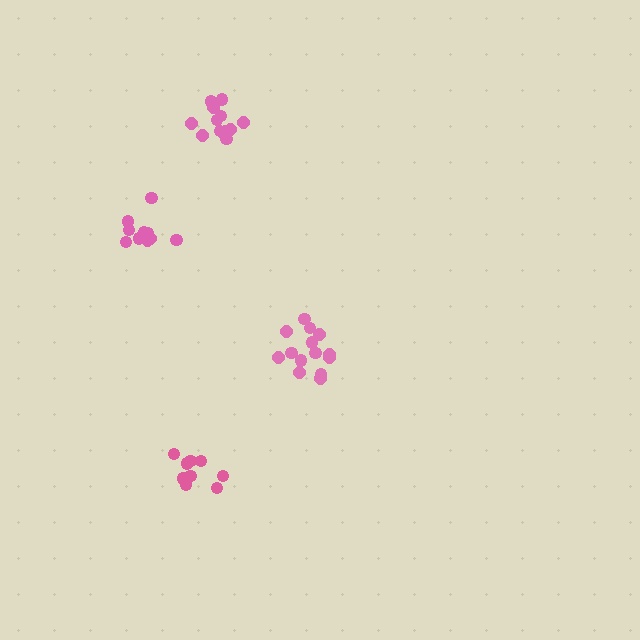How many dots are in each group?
Group 1: 10 dots, Group 2: 14 dots, Group 3: 9 dots, Group 4: 13 dots (46 total).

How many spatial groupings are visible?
There are 4 spatial groupings.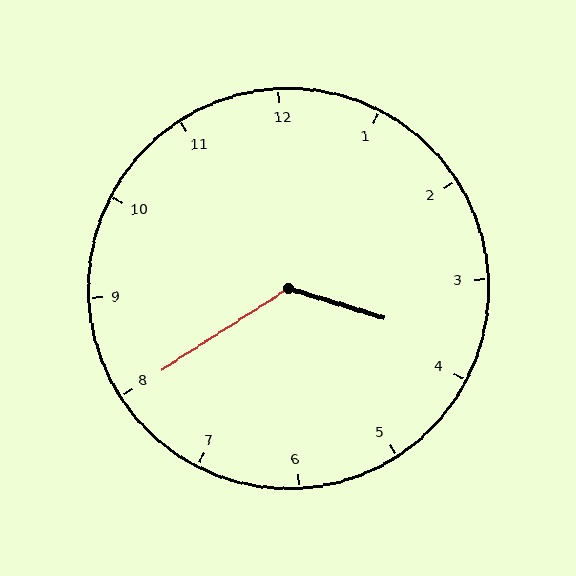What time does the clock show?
3:40.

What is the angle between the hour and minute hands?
Approximately 130 degrees.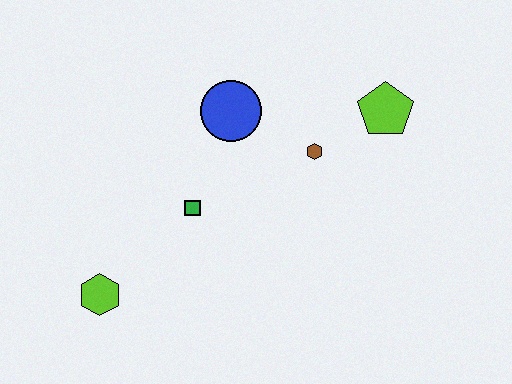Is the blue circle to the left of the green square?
No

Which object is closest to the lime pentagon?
The brown hexagon is closest to the lime pentagon.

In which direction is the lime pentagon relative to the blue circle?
The lime pentagon is to the right of the blue circle.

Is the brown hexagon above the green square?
Yes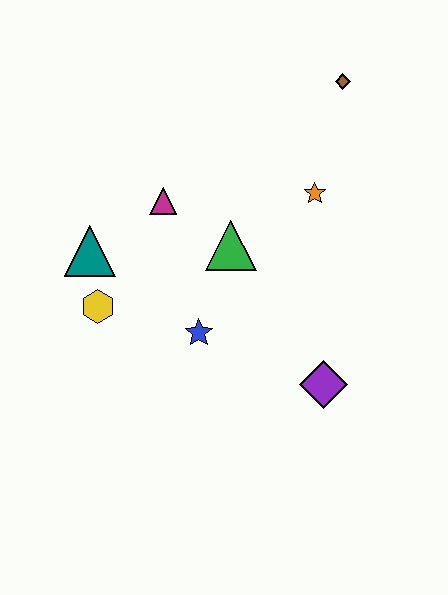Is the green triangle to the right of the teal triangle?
Yes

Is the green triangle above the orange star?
No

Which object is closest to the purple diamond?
The blue star is closest to the purple diamond.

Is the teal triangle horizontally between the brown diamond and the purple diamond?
No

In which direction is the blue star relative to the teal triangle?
The blue star is to the right of the teal triangle.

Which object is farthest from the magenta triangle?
The purple diamond is farthest from the magenta triangle.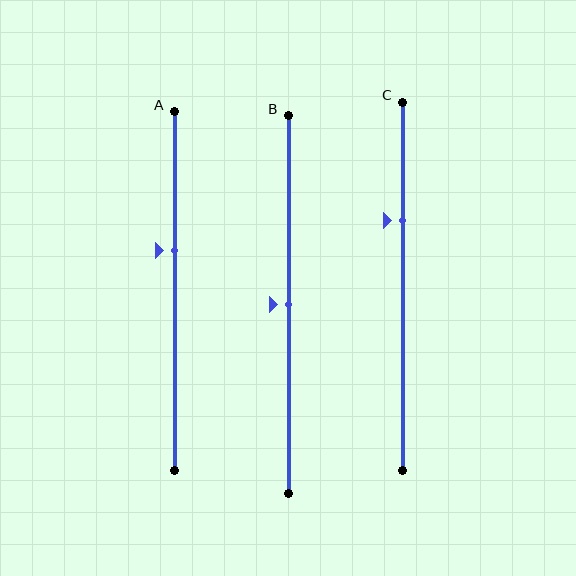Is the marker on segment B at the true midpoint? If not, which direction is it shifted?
Yes, the marker on segment B is at the true midpoint.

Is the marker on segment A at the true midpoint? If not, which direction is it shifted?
No, the marker on segment A is shifted upward by about 11% of the segment length.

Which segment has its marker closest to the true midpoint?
Segment B has its marker closest to the true midpoint.